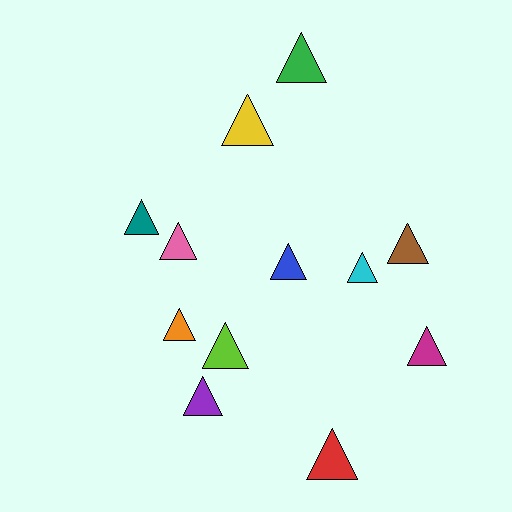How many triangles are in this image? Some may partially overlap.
There are 12 triangles.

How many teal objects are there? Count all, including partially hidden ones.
There is 1 teal object.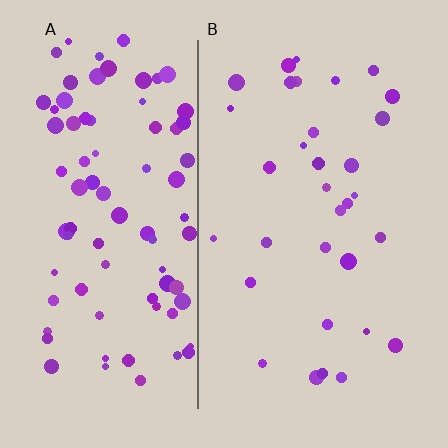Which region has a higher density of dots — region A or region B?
A (the left).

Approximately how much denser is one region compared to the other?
Approximately 2.7× — region A over region B.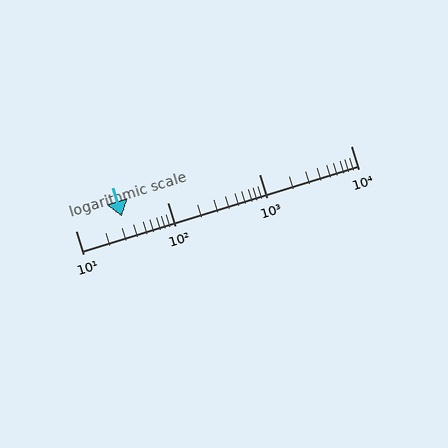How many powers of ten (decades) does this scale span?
The scale spans 3 decades, from 10 to 10000.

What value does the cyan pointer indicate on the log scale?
The pointer indicates approximately 32.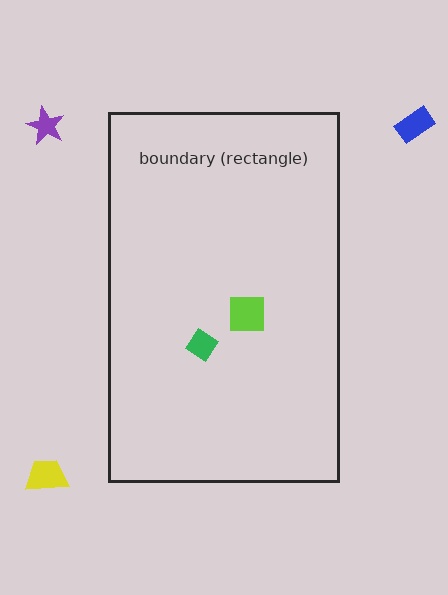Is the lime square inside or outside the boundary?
Inside.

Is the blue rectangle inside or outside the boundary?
Outside.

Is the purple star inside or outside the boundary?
Outside.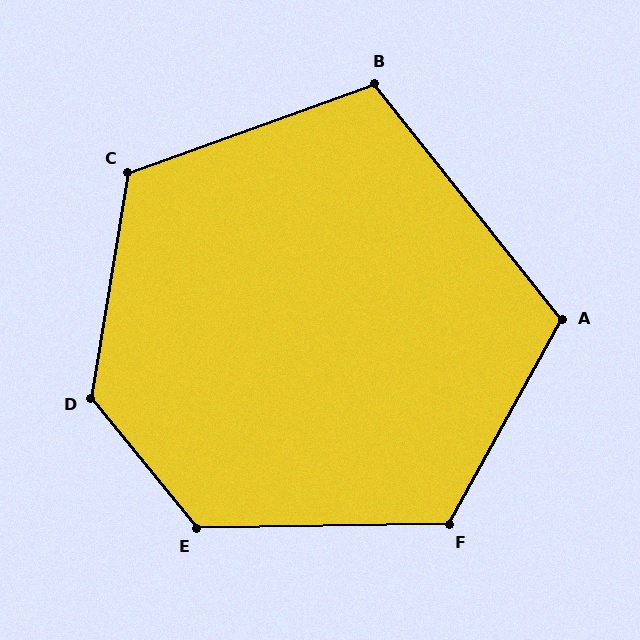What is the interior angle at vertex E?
Approximately 128 degrees (obtuse).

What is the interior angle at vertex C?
Approximately 119 degrees (obtuse).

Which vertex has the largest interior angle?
D, at approximately 132 degrees.